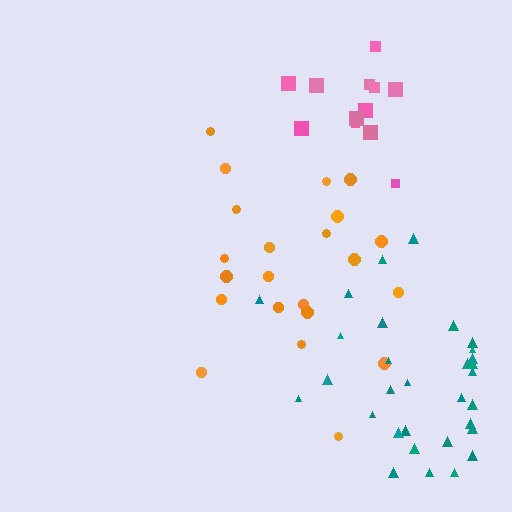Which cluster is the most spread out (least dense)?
Orange.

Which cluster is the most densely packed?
Pink.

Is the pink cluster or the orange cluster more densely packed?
Pink.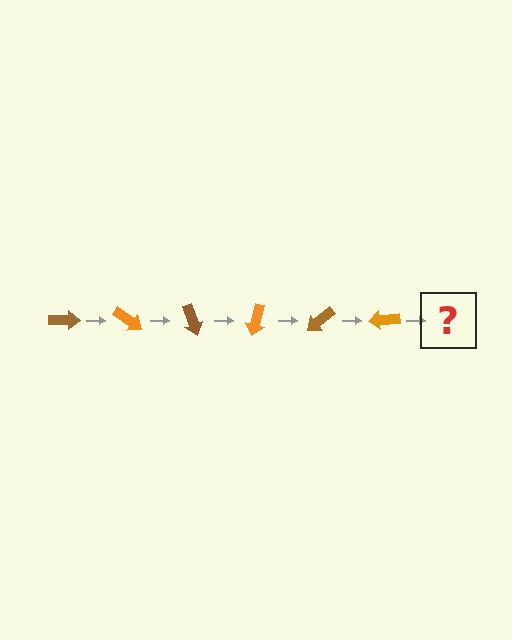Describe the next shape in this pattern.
It should be a brown arrow, rotated 210 degrees from the start.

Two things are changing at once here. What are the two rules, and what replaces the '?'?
The two rules are that it rotates 35 degrees each step and the color cycles through brown and orange. The '?' should be a brown arrow, rotated 210 degrees from the start.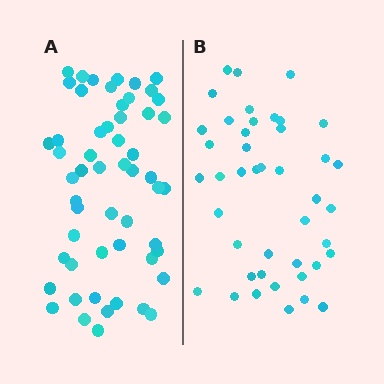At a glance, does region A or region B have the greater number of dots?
Region A (the left region) has more dots.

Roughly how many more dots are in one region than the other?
Region A has roughly 12 or so more dots than region B.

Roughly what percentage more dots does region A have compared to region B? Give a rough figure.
About 30% more.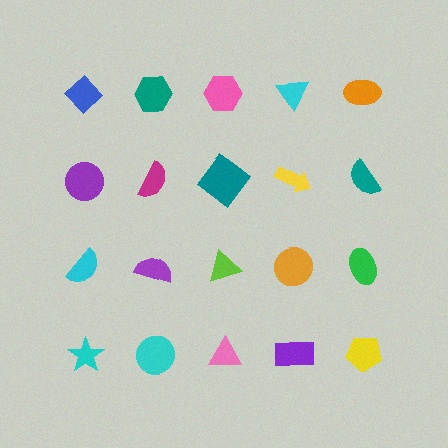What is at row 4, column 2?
A cyan circle.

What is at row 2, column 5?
A teal semicircle.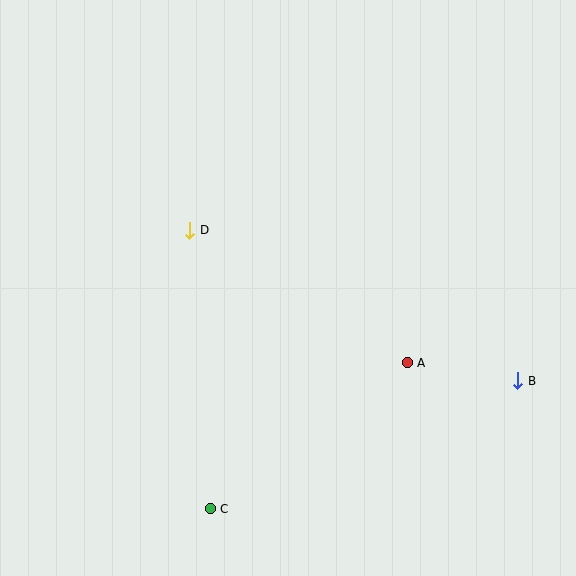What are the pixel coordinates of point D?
Point D is at (190, 230).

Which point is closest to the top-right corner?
Point B is closest to the top-right corner.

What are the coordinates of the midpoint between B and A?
The midpoint between B and A is at (462, 372).